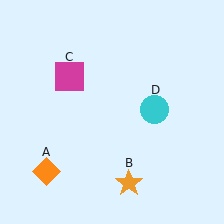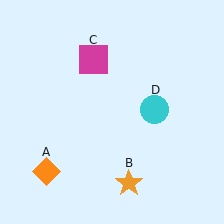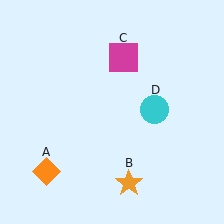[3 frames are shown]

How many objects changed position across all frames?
1 object changed position: magenta square (object C).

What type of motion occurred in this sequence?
The magenta square (object C) rotated clockwise around the center of the scene.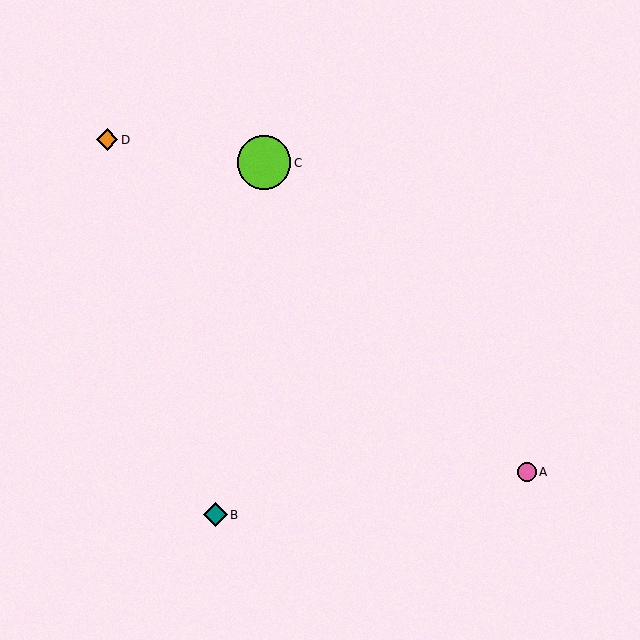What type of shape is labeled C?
Shape C is a lime circle.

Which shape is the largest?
The lime circle (labeled C) is the largest.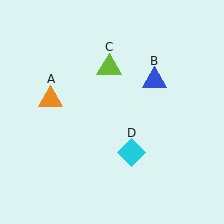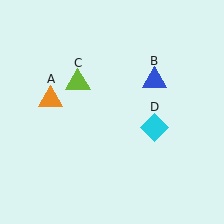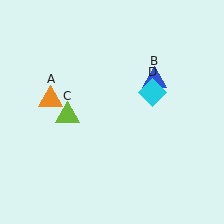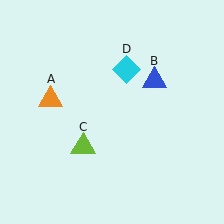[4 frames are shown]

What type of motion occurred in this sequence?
The lime triangle (object C), cyan diamond (object D) rotated counterclockwise around the center of the scene.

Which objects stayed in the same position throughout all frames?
Orange triangle (object A) and blue triangle (object B) remained stationary.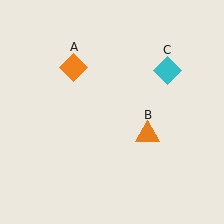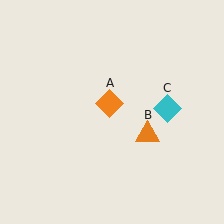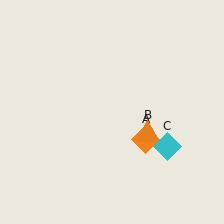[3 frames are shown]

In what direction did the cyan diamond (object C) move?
The cyan diamond (object C) moved down.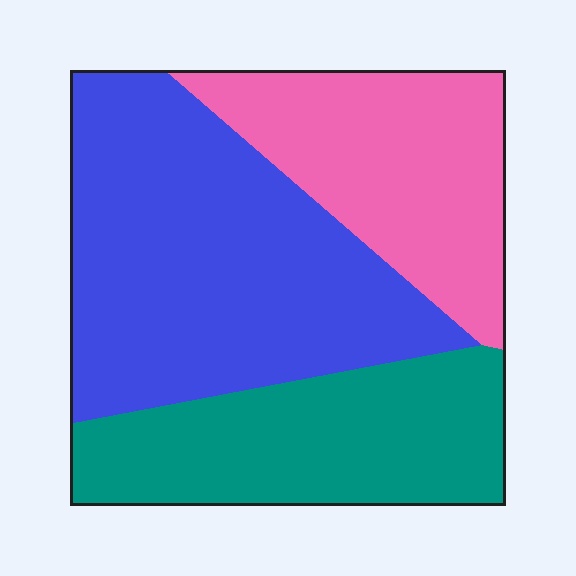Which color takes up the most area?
Blue, at roughly 45%.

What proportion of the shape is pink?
Pink covers about 25% of the shape.